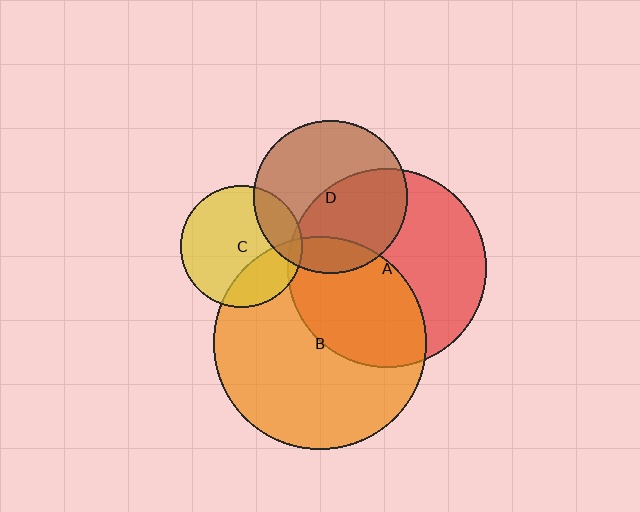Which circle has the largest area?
Circle B (orange).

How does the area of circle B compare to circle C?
Approximately 3.1 times.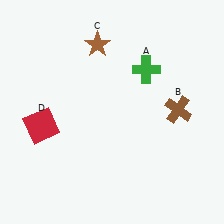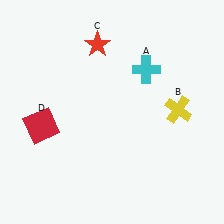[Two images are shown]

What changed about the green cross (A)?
In Image 1, A is green. In Image 2, it changed to cyan.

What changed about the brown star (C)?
In Image 1, C is brown. In Image 2, it changed to red.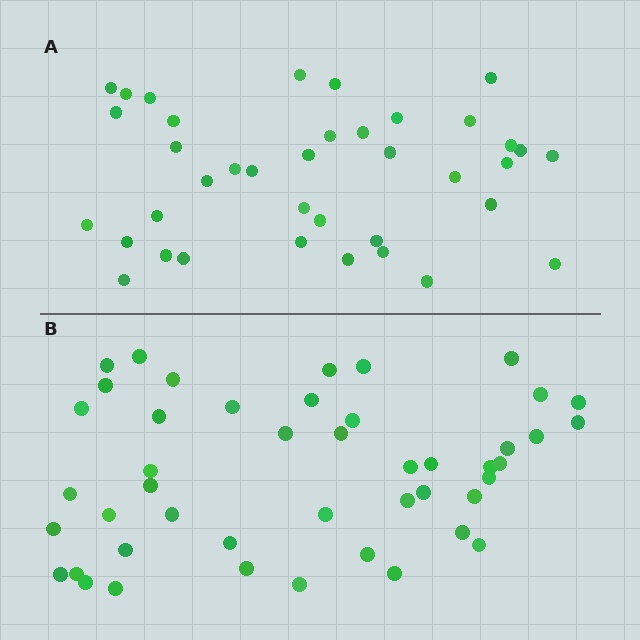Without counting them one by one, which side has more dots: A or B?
Region B (the bottom region) has more dots.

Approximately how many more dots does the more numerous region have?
Region B has roughly 8 or so more dots than region A.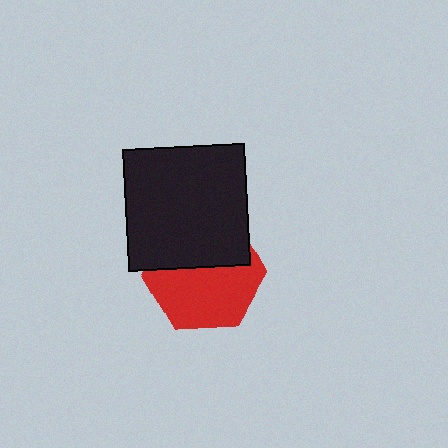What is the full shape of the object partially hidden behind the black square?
The partially hidden object is a red hexagon.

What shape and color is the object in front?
The object in front is a black square.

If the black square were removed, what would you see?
You would see the complete red hexagon.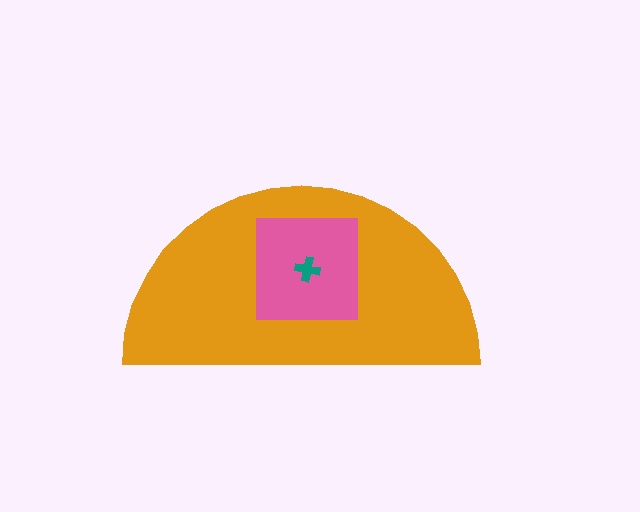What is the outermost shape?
The orange semicircle.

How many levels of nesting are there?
3.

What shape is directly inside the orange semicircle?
The pink square.